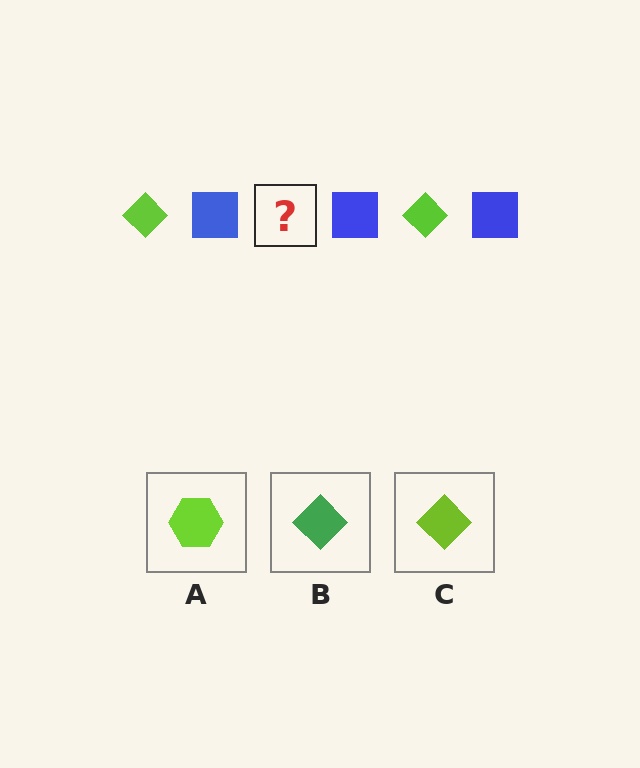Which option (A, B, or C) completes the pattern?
C.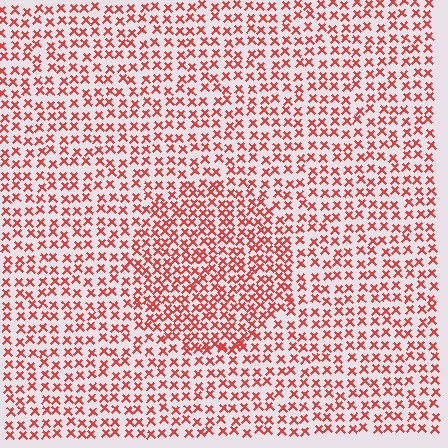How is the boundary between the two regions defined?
The boundary is defined by a change in element density (approximately 1.6x ratio). All elements are the same color, size, and shape.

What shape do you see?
I see a circle.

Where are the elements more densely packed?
The elements are more densely packed inside the circle boundary.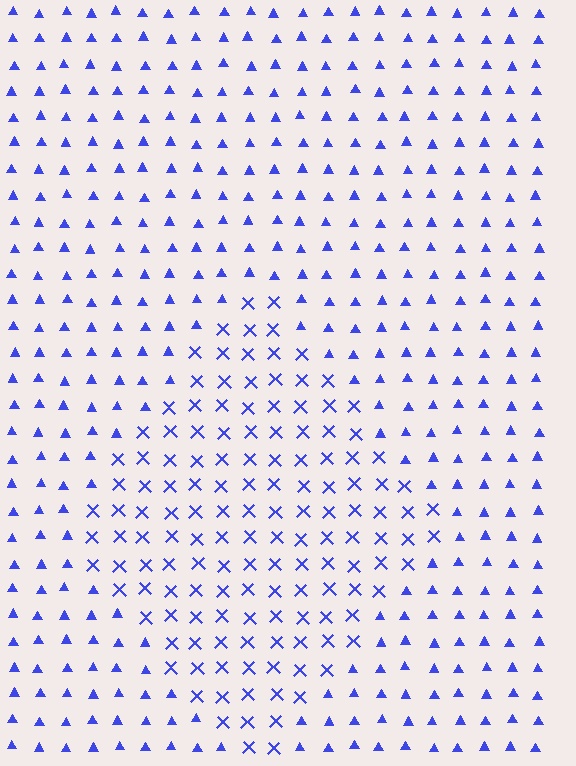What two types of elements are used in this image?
The image uses X marks inside the diamond region and triangles outside it.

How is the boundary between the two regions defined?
The boundary is defined by a change in element shape: X marks inside vs. triangles outside. All elements share the same color and spacing.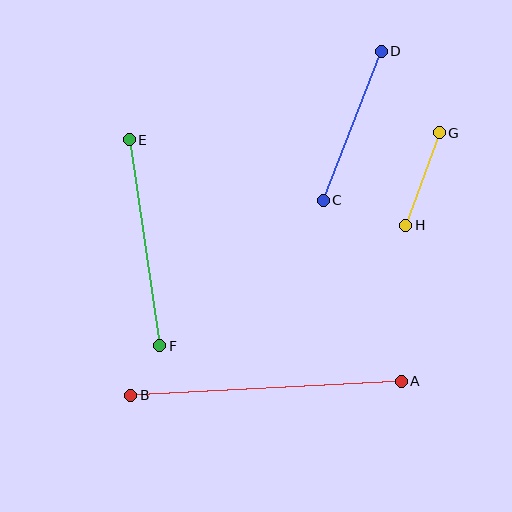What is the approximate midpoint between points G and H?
The midpoint is at approximately (422, 179) pixels.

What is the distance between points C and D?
The distance is approximately 160 pixels.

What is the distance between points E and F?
The distance is approximately 208 pixels.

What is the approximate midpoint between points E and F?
The midpoint is at approximately (145, 243) pixels.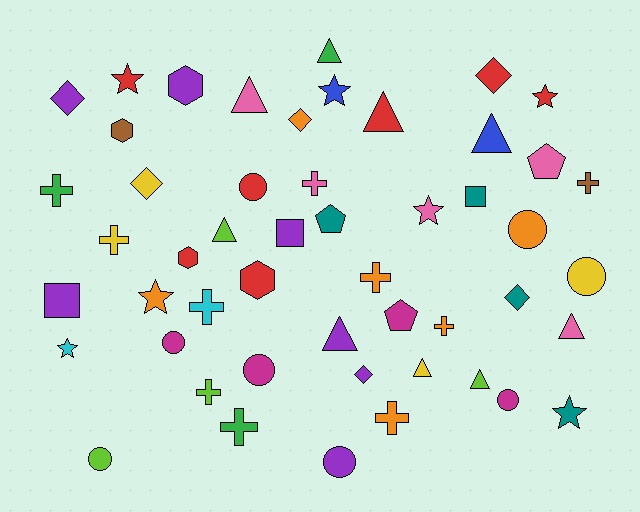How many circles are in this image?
There are 8 circles.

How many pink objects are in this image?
There are 5 pink objects.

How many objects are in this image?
There are 50 objects.